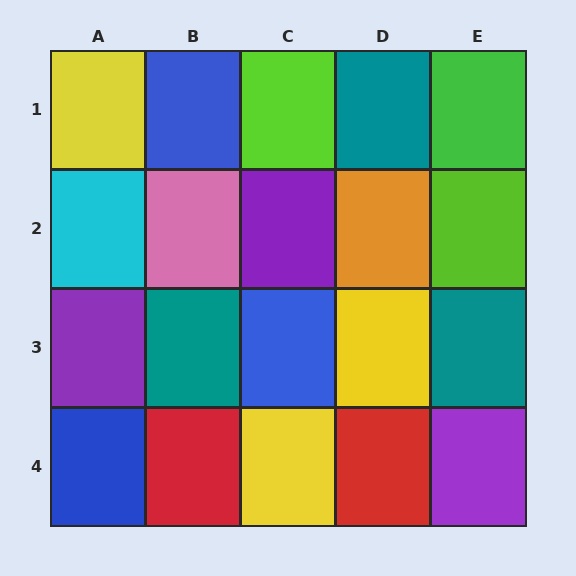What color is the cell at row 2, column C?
Purple.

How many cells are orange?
1 cell is orange.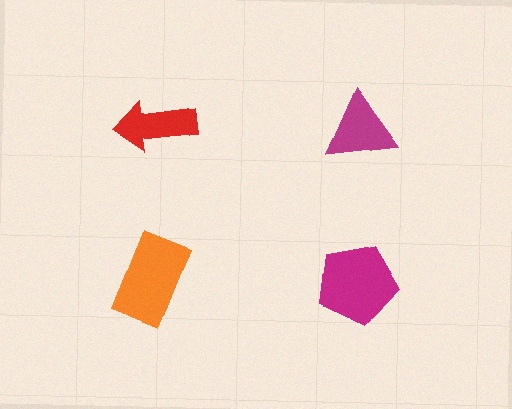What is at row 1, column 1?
A red arrow.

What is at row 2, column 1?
An orange rectangle.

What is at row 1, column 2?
A magenta triangle.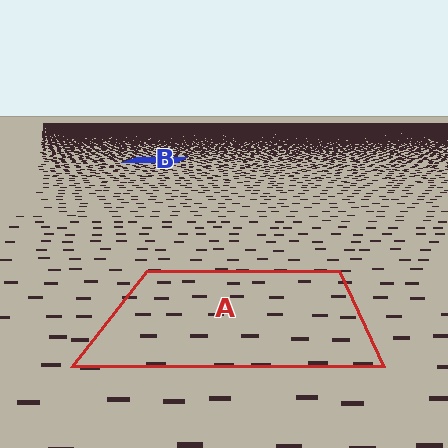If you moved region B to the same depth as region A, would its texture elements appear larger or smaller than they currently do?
They would appear larger. At a closer depth, the same texture elements are projected at a bigger on-screen size.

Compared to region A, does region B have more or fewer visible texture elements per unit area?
Region B has more texture elements per unit area — they are packed more densely because it is farther away.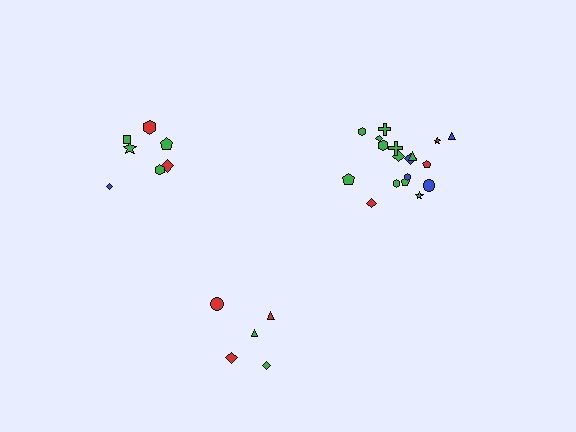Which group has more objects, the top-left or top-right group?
The top-right group.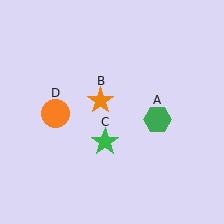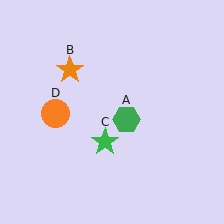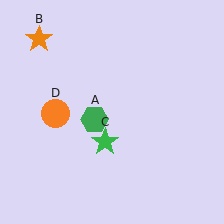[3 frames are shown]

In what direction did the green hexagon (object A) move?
The green hexagon (object A) moved left.